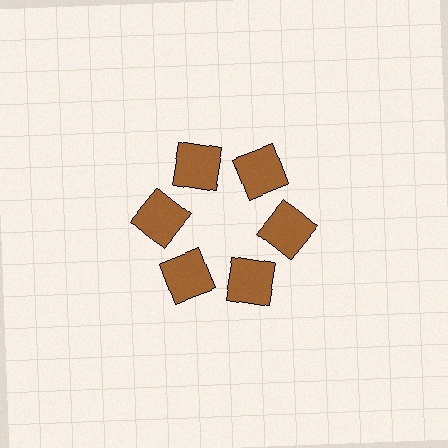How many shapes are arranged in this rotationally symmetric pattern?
There are 6 shapes, arranged in 6 groups of 1.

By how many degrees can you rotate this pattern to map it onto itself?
The pattern maps onto itself every 60 degrees of rotation.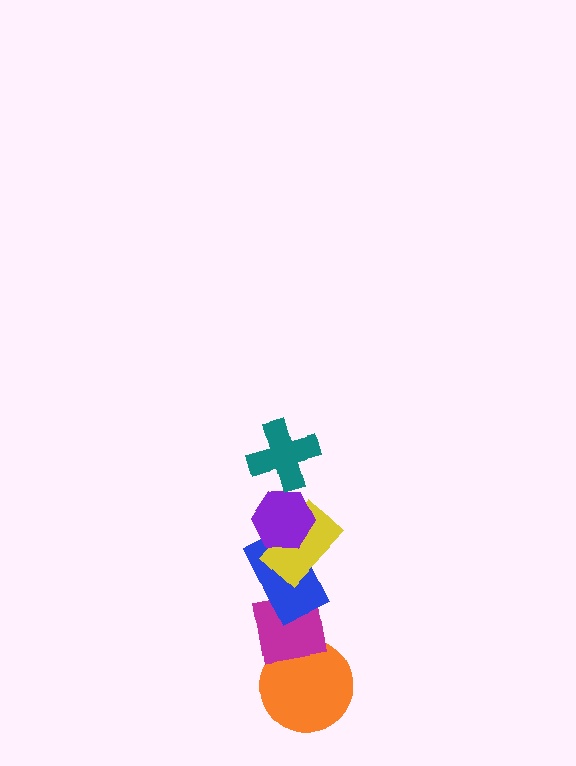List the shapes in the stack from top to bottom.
From top to bottom: the teal cross, the purple hexagon, the yellow rectangle, the blue rectangle, the magenta square, the orange circle.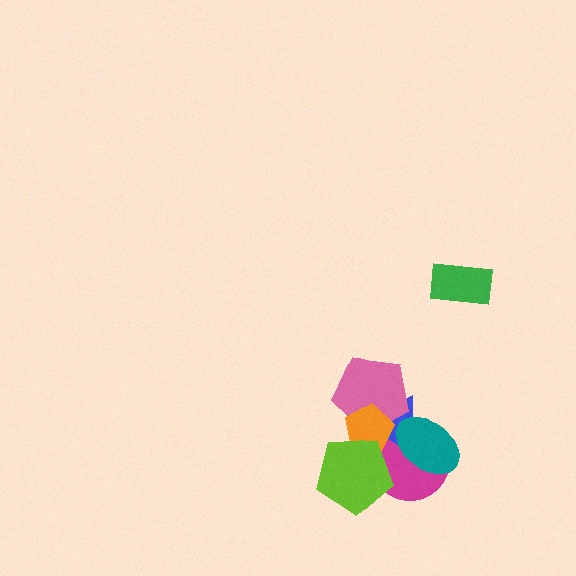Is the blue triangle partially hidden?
Yes, it is partially covered by another shape.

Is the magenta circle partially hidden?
Yes, it is partially covered by another shape.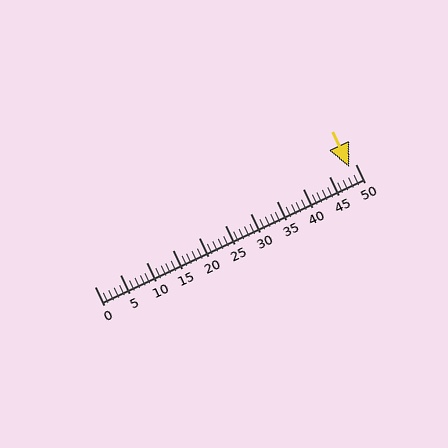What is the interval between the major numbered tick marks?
The major tick marks are spaced 5 units apart.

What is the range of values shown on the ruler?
The ruler shows values from 0 to 50.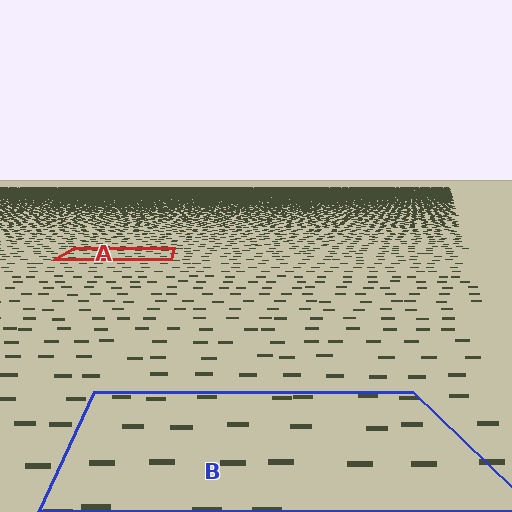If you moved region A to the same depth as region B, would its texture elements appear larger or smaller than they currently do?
They would appear larger. At a closer depth, the same texture elements are projected at a bigger on-screen size.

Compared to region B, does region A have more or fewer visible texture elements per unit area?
Region A has more texture elements per unit area — they are packed more densely because it is farther away.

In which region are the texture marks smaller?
The texture marks are smaller in region A, because it is farther away.